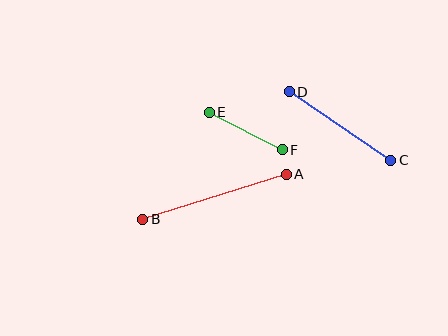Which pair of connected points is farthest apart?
Points A and B are farthest apart.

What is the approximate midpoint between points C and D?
The midpoint is at approximately (340, 126) pixels.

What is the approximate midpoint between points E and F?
The midpoint is at approximately (246, 131) pixels.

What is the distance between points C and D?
The distance is approximately 122 pixels.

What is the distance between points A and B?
The distance is approximately 150 pixels.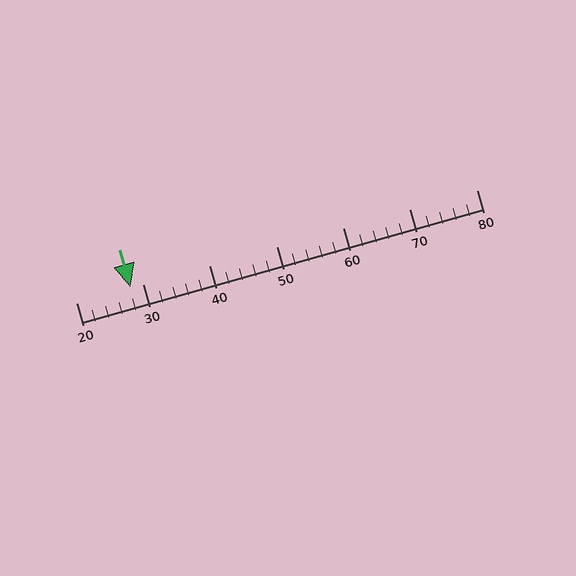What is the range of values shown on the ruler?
The ruler shows values from 20 to 80.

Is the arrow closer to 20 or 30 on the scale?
The arrow is closer to 30.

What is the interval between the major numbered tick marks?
The major tick marks are spaced 10 units apart.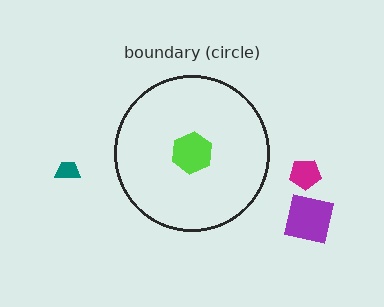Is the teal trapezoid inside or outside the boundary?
Outside.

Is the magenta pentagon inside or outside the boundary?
Outside.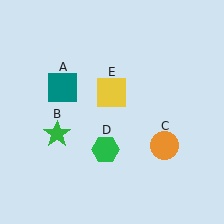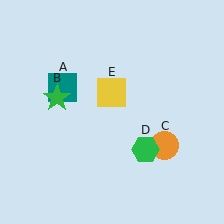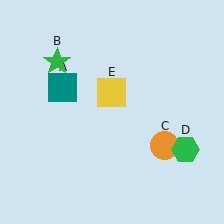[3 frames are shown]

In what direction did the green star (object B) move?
The green star (object B) moved up.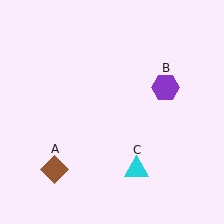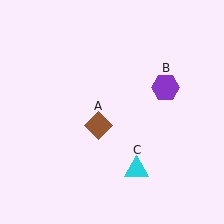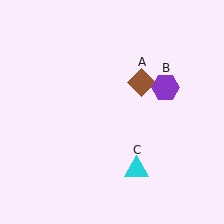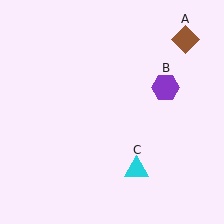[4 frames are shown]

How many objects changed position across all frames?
1 object changed position: brown diamond (object A).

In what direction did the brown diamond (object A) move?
The brown diamond (object A) moved up and to the right.